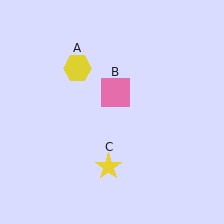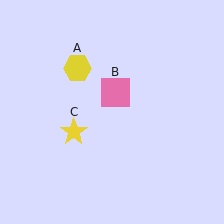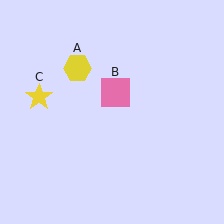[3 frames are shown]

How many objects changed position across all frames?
1 object changed position: yellow star (object C).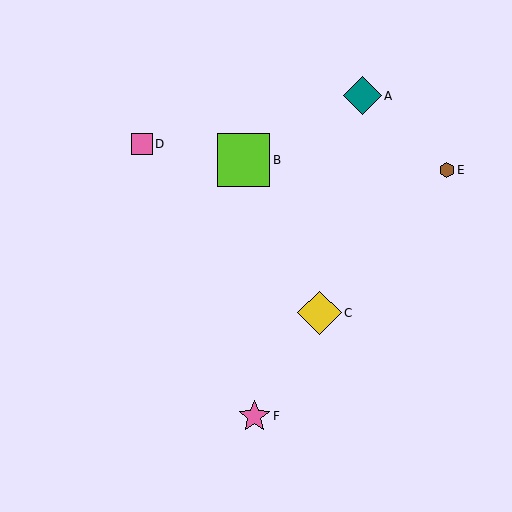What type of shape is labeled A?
Shape A is a teal diamond.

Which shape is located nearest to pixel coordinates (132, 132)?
The pink square (labeled D) at (142, 144) is nearest to that location.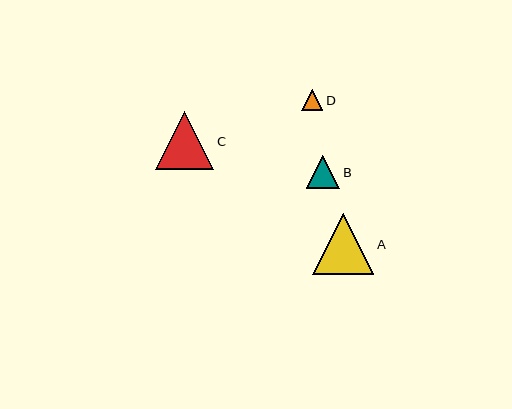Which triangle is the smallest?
Triangle D is the smallest with a size of approximately 21 pixels.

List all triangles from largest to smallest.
From largest to smallest: A, C, B, D.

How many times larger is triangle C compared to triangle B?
Triangle C is approximately 1.7 times the size of triangle B.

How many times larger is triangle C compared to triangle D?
Triangle C is approximately 2.7 times the size of triangle D.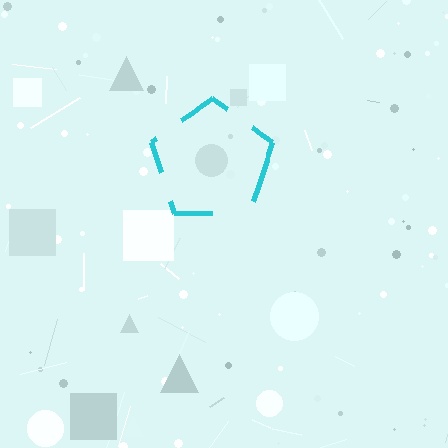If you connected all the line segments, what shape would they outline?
They would outline a pentagon.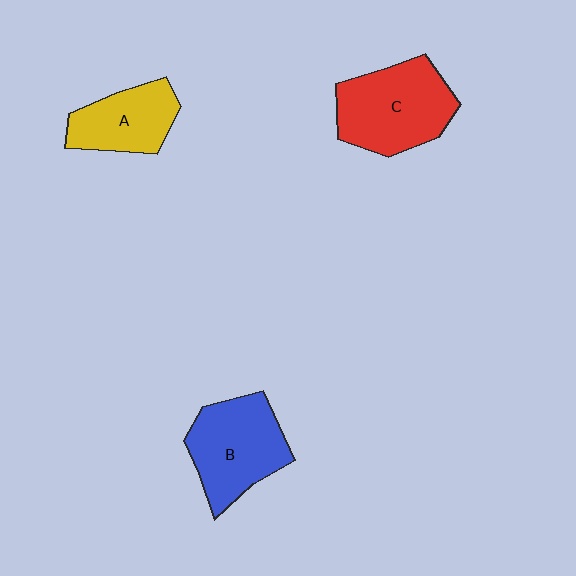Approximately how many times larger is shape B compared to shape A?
Approximately 1.4 times.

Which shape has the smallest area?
Shape A (yellow).